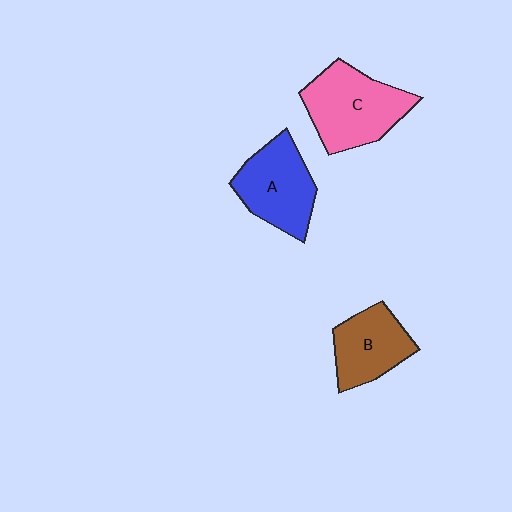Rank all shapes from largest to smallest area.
From largest to smallest: C (pink), A (blue), B (brown).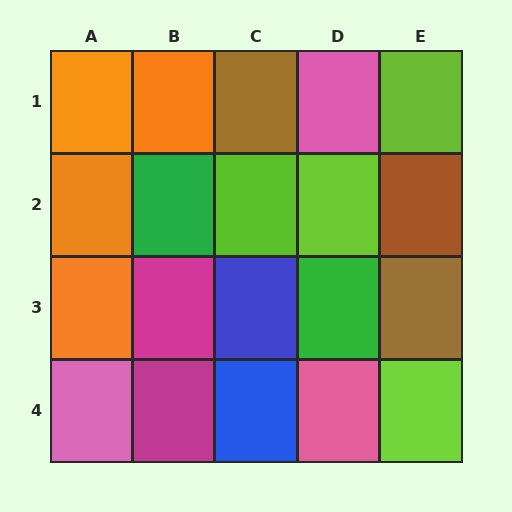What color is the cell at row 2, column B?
Green.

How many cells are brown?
3 cells are brown.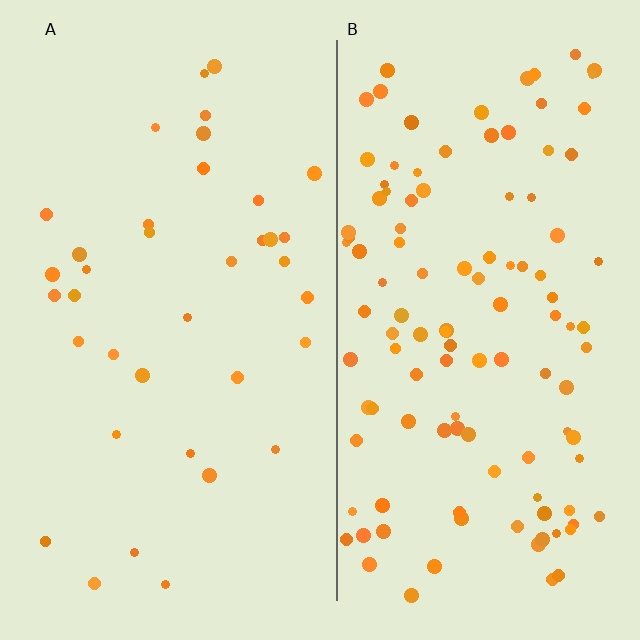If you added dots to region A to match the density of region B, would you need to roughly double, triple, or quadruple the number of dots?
Approximately triple.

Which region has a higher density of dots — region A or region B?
B (the right).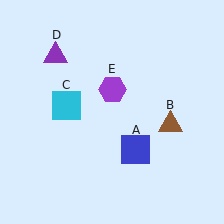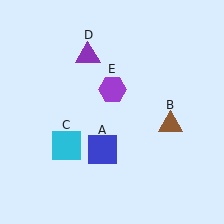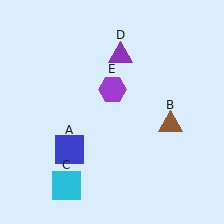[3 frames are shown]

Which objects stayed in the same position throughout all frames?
Brown triangle (object B) and purple hexagon (object E) remained stationary.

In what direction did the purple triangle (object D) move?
The purple triangle (object D) moved right.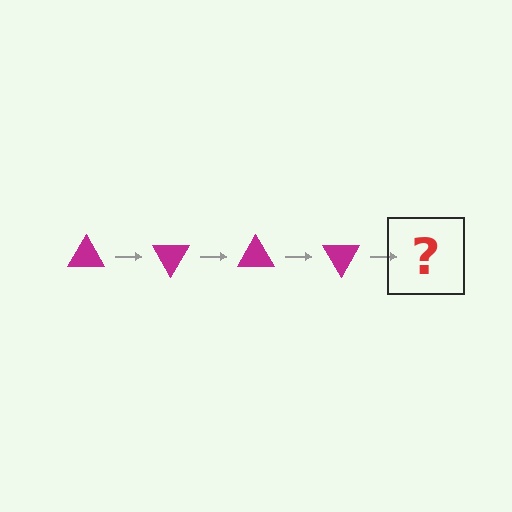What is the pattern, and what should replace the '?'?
The pattern is that the triangle rotates 60 degrees each step. The '?' should be a magenta triangle rotated 240 degrees.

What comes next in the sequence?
The next element should be a magenta triangle rotated 240 degrees.